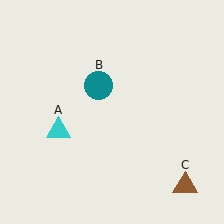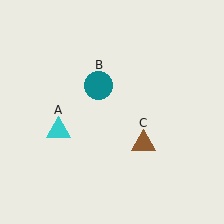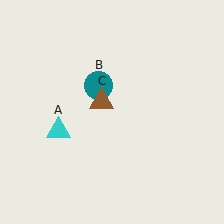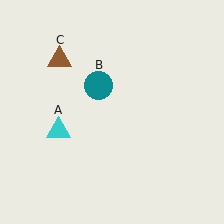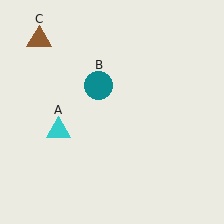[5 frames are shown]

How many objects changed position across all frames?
1 object changed position: brown triangle (object C).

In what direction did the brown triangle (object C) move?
The brown triangle (object C) moved up and to the left.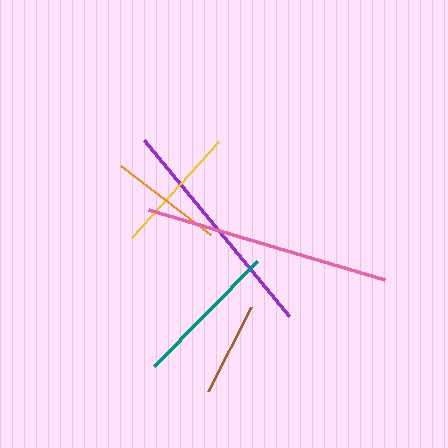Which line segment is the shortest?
The brown line is the shortest at approximately 94 pixels.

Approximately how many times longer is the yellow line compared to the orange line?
The yellow line is approximately 1.1 times the length of the orange line.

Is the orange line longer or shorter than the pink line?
The pink line is longer than the orange line.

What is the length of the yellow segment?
The yellow segment is approximately 128 pixels long.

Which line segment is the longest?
The pink line is the longest at approximately 246 pixels.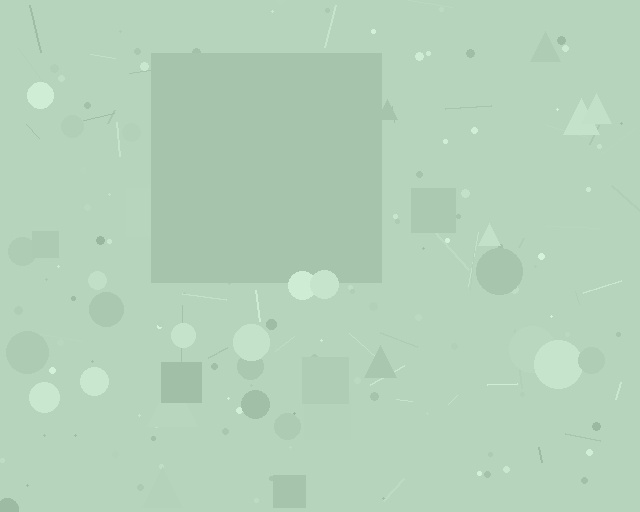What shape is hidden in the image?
A square is hidden in the image.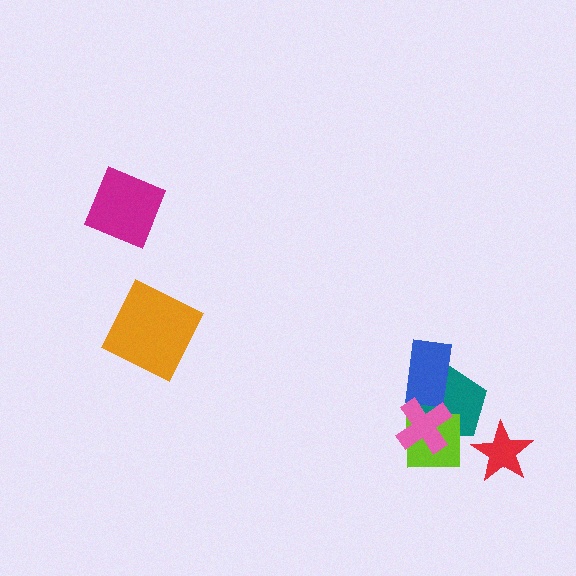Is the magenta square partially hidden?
No, no other shape covers it.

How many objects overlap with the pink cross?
3 objects overlap with the pink cross.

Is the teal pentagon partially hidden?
Yes, it is partially covered by another shape.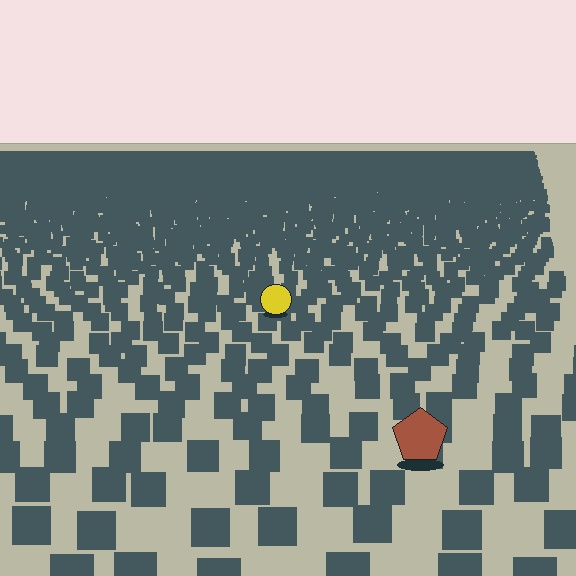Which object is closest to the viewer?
The brown pentagon is closest. The texture marks near it are larger and more spread out.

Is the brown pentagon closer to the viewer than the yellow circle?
Yes. The brown pentagon is closer — you can tell from the texture gradient: the ground texture is coarser near it.